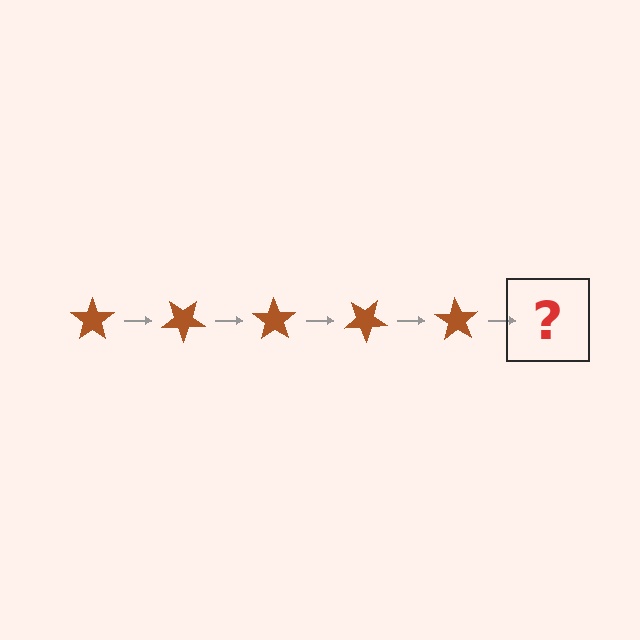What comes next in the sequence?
The next element should be a brown star rotated 175 degrees.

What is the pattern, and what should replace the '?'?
The pattern is that the star rotates 35 degrees each step. The '?' should be a brown star rotated 175 degrees.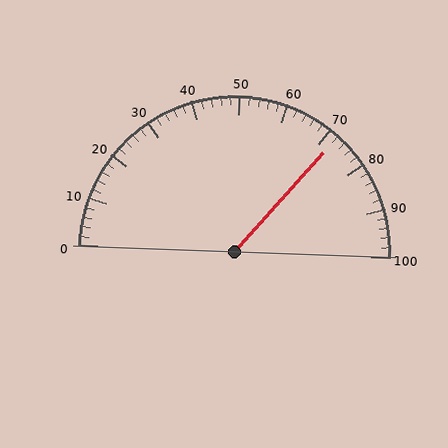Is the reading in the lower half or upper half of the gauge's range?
The reading is in the upper half of the range (0 to 100).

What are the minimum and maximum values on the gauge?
The gauge ranges from 0 to 100.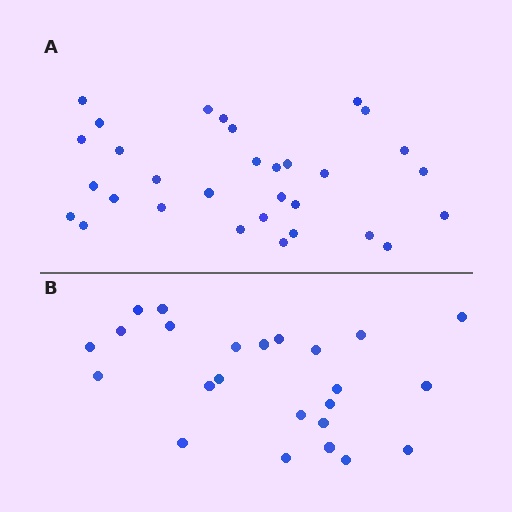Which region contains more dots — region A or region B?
Region A (the top region) has more dots.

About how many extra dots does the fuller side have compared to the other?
Region A has roughly 8 or so more dots than region B.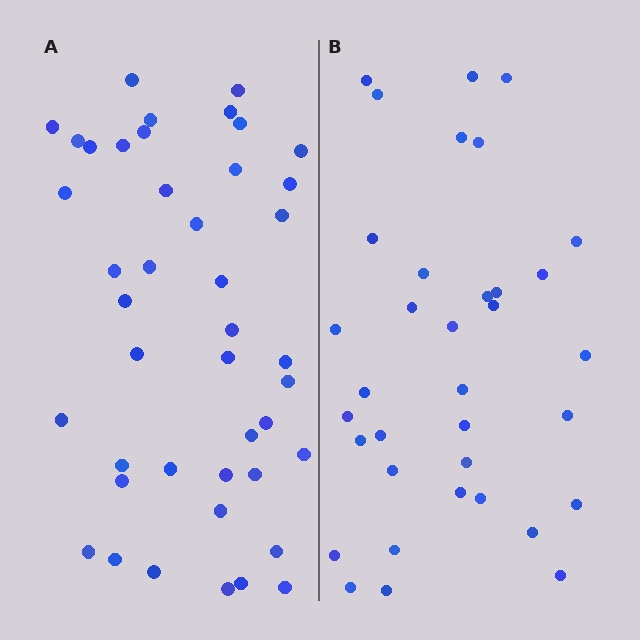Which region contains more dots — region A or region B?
Region A (the left region) has more dots.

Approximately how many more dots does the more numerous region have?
Region A has roughly 8 or so more dots than region B.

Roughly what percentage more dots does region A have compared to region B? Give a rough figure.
About 25% more.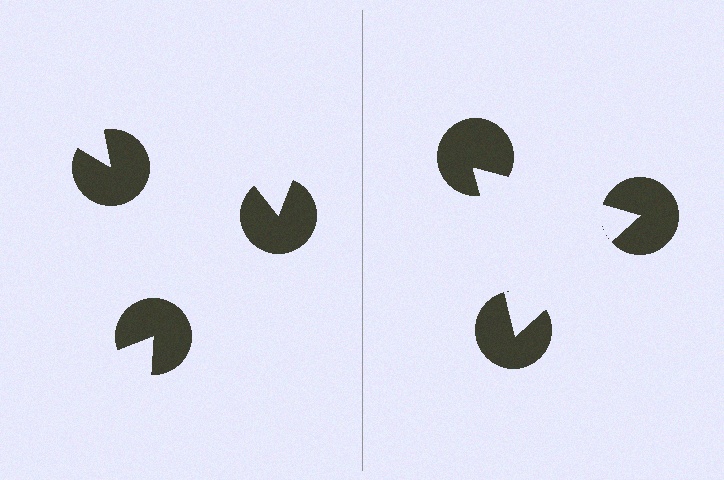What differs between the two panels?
The pac-man discs are positioned identically on both sides; only the wedge orientations differ. On the right they align to a triangle; on the left they are misaligned.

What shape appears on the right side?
An illusory triangle.